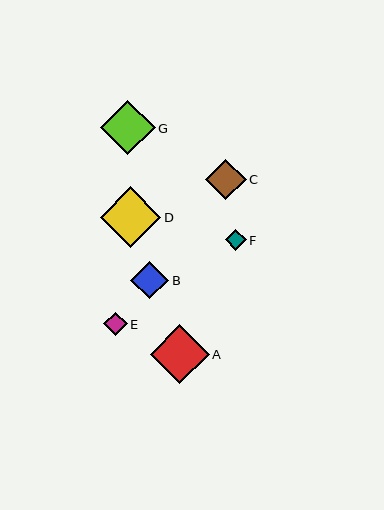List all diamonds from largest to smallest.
From largest to smallest: D, A, G, C, B, E, F.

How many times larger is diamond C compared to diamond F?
Diamond C is approximately 2.0 times the size of diamond F.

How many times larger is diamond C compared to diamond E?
Diamond C is approximately 1.7 times the size of diamond E.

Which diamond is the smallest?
Diamond F is the smallest with a size of approximately 21 pixels.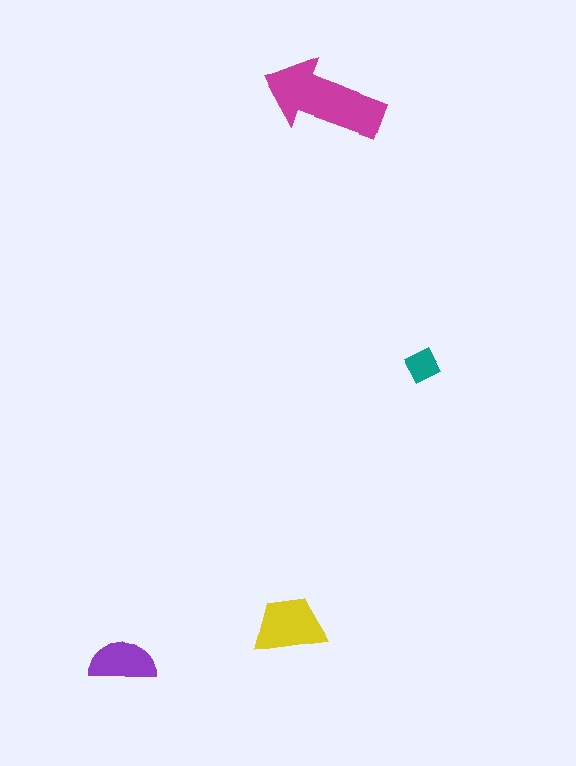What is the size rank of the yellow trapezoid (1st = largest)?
2nd.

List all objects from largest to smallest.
The magenta arrow, the yellow trapezoid, the purple semicircle, the teal diamond.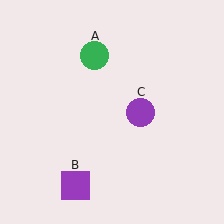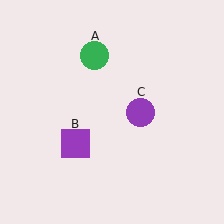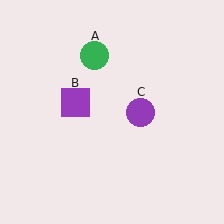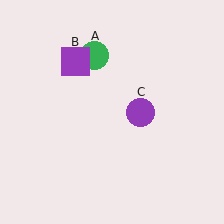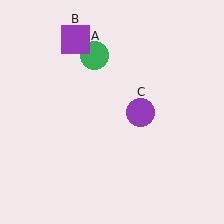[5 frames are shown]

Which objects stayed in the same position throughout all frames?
Green circle (object A) and purple circle (object C) remained stationary.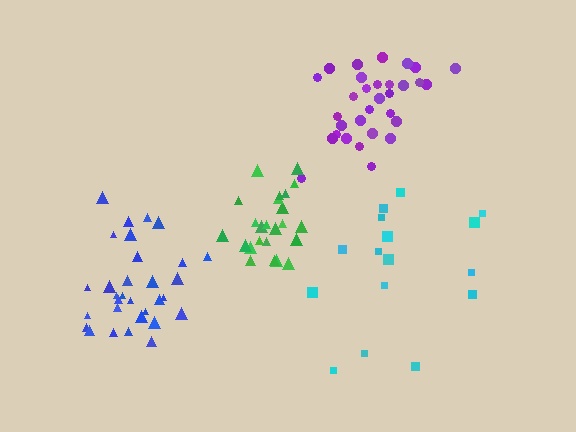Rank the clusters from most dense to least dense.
green, purple, blue, cyan.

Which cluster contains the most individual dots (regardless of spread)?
Blue (31).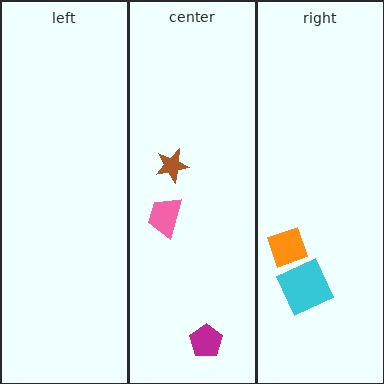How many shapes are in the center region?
3.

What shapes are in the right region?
The orange diamond, the cyan square.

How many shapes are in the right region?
2.